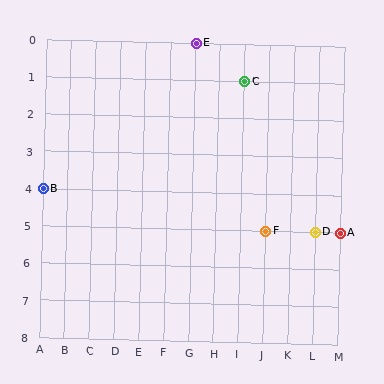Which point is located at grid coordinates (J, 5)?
Point F is at (J, 5).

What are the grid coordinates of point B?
Point B is at grid coordinates (A, 4).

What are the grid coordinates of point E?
Point E is at grid coordinates (G, 0).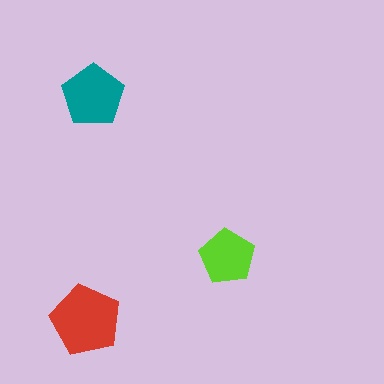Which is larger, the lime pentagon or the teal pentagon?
The teal one.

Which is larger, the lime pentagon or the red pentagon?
The red one.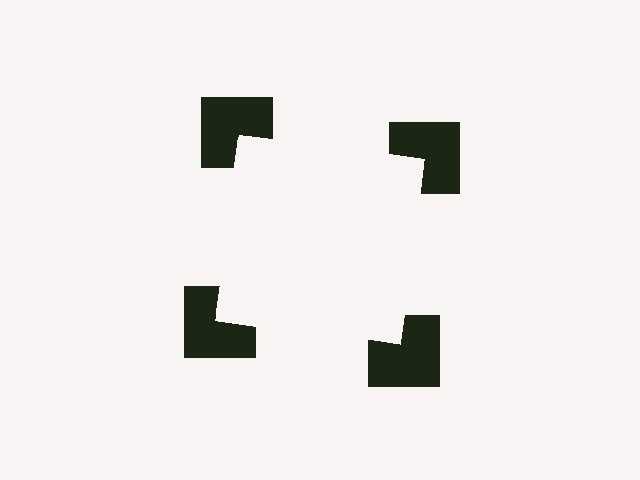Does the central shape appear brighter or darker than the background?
It typically appears slightly brighter than the background, even though no actual brightness change is drawn.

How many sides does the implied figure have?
4 sides.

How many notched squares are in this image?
There are 4 — one at each vertex of the illusory square.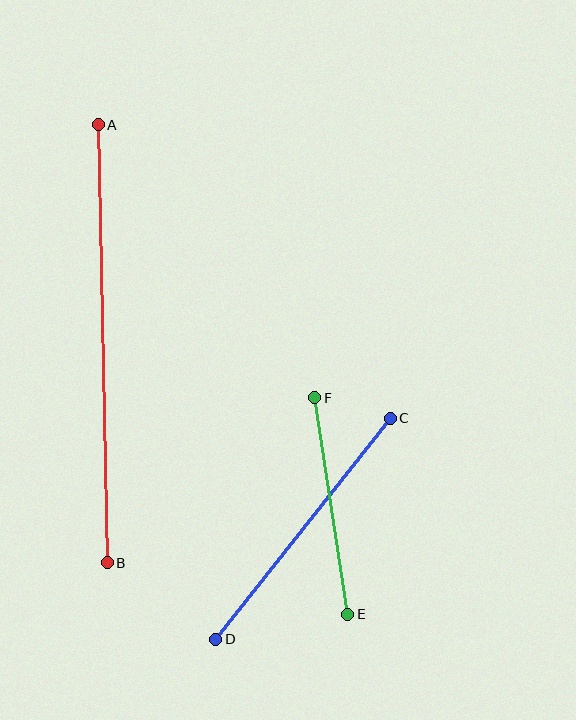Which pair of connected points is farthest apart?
Points A and B are farthest apart.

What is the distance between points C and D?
The distance is approximately 281 pixels.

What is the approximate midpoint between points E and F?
The midpoint is at approximately (331, 506) pixels.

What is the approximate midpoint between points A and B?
The midpoint is at approximately (103, 344) pixels.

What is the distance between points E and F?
The distance is approximately 219 pixels.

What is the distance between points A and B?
The distance is approximately 438 pixels.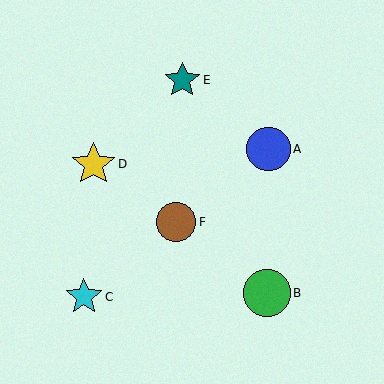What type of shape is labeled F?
Shape F is a brown circle.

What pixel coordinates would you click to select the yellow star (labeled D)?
Click at (93, 164) to select the yellow star D.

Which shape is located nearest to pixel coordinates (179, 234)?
The brown circle (labeled F) at (176, 222) is nearest to that location.